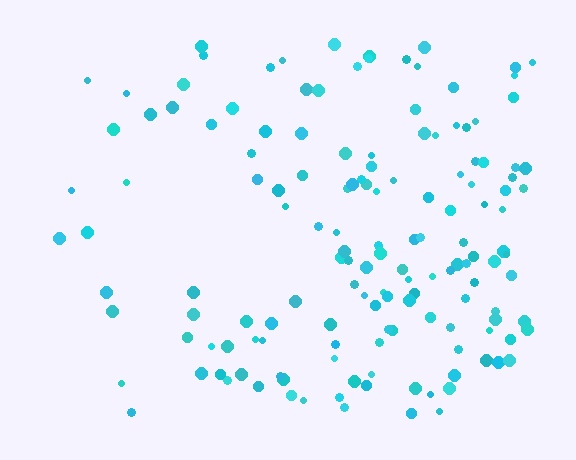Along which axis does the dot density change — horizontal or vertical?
Horizontal.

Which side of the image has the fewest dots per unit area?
The left.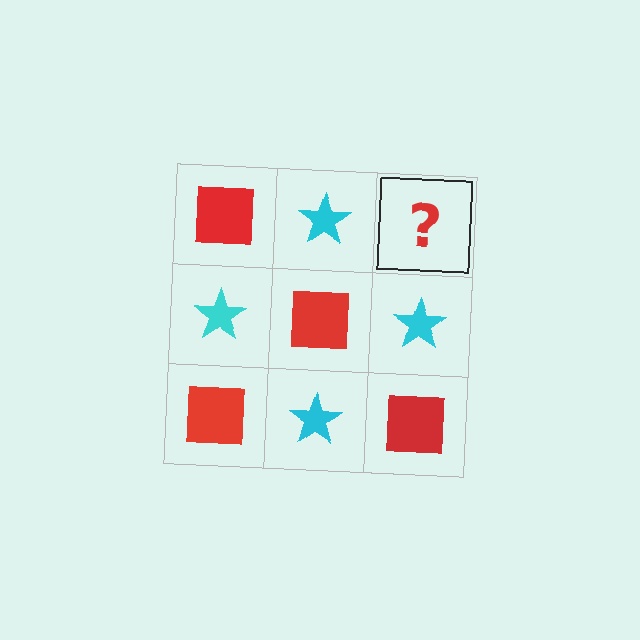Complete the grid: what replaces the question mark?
The question mark should be replaced with a red square.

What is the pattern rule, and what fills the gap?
The rule is that it alternates red square and cyan star in a checkerboard pattern. The gap should be filled with a red square.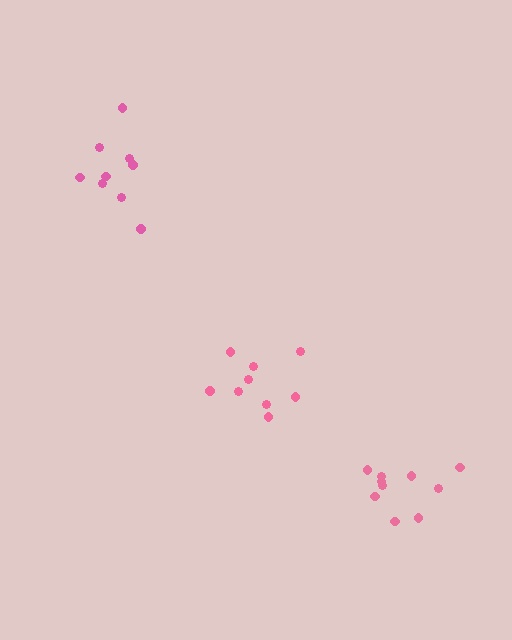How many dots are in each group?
Group 1: 9 dots, Group 2: 9 dots, Group 3: 10 dots (28 total).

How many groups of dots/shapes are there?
There are 3 groups.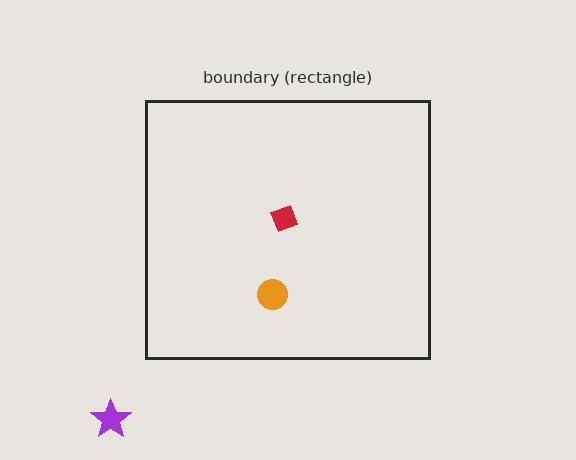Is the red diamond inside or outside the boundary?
Inside.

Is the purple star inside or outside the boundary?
Outside.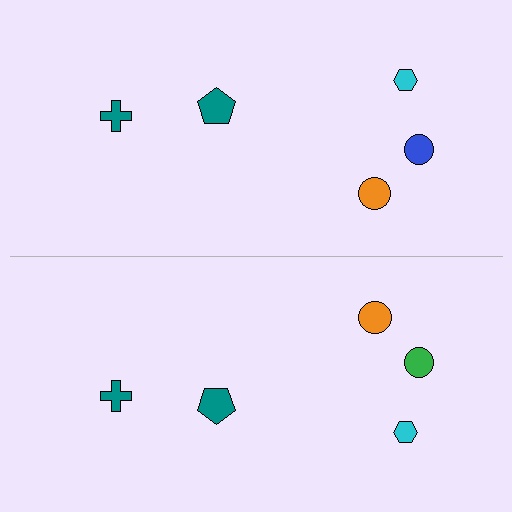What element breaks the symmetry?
The green circle on the bottom side breaks the symmetry — its mirror counterpart is blue.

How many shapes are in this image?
There are 10 shapes in this image.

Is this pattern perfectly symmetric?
No, the pattern is not perfectly symmetric. The green circle on the bottom side breaks the symmetry — its mirror counterpart is blue.